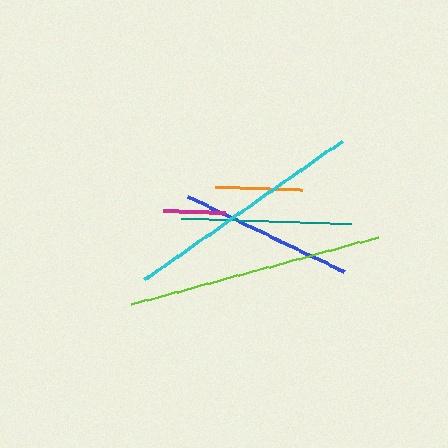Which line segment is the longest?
The lime line is the longest at approximately 255 pixels.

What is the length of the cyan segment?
The cyan segment is approximately 241 pixels long.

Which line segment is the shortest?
The magenta line is the shortest at approximately 62 pixels.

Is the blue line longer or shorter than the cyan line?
The cyan line is longer than the blue line.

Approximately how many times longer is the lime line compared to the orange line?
The lime line is approximately 2.9 times the length of the orange line.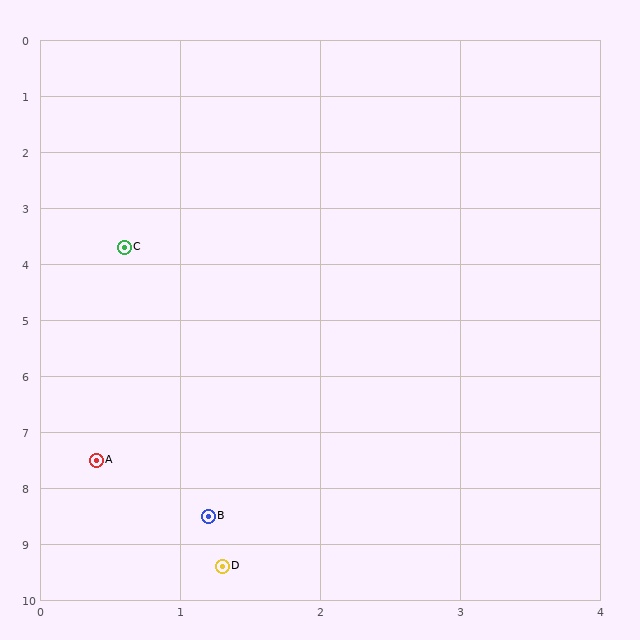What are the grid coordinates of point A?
Point A is at approximately (0.4, 7.5).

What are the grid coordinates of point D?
Point D is at approximately (1.3, 9.4).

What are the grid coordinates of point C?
Point C is at approximately (0.6, 3.7).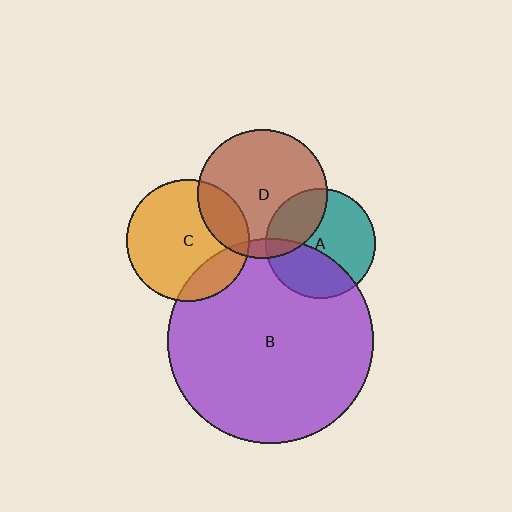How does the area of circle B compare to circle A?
Approximately 3.5 times.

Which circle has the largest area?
Circle B (purple).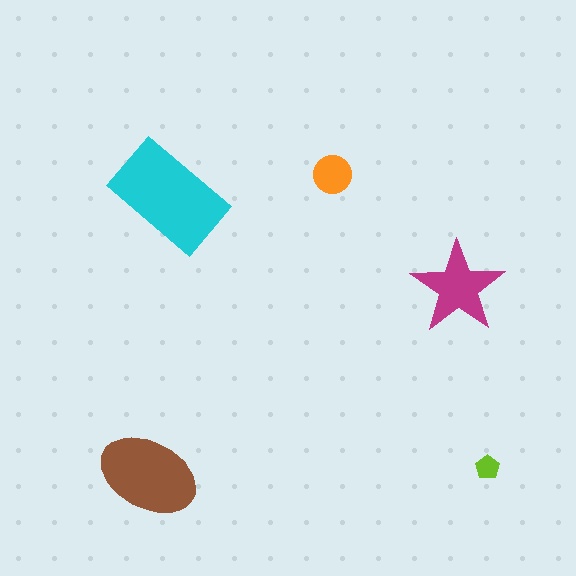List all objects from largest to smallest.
The cyan rectangle, the brown ellipse, the magenta star, the orange circle, the lime pentagon.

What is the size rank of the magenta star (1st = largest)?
3rd.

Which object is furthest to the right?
The lime pentagon is rightmost.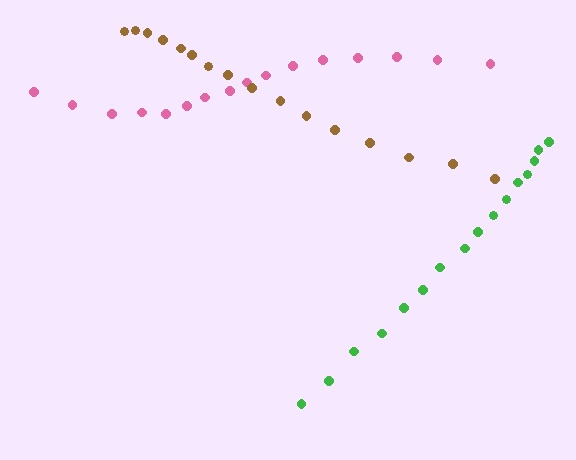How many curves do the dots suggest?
There are 3 distinct paths.